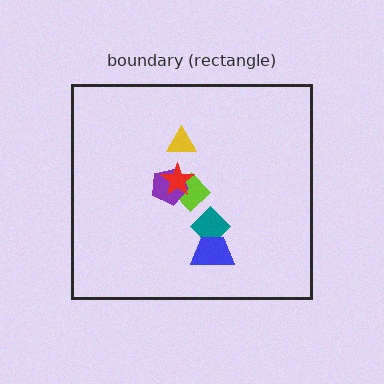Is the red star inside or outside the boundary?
Inside.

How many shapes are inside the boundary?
6 inside, 0 outside.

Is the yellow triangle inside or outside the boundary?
Inside.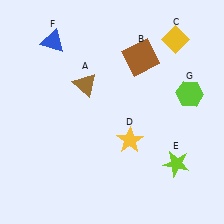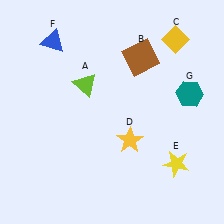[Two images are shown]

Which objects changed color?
A changed from brown to lime. E changed from lime to yellow. G changed from lime to teal.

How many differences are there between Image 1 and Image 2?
There are 3 differences between the two images.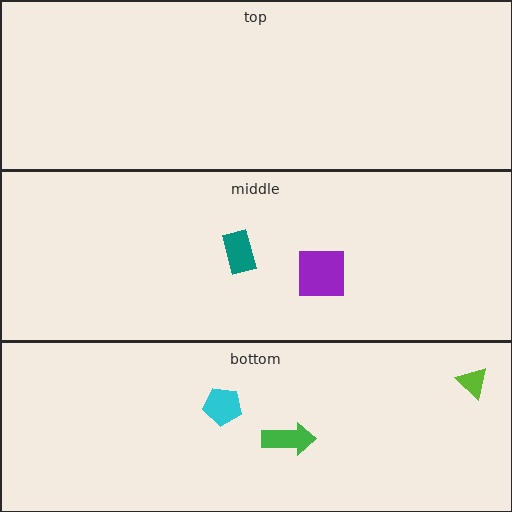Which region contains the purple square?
The middle region.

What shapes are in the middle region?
The teal rectangle, the purple square.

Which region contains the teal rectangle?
The middle region.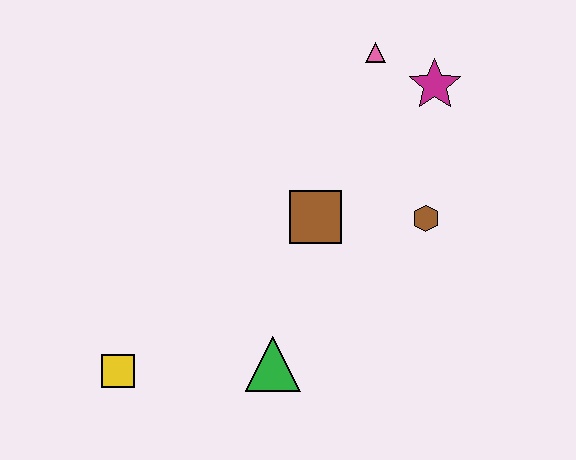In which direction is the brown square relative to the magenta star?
The brown square is below the magenta star.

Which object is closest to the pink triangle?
The magenta star is closest to the pink triangle.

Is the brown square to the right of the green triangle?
Yes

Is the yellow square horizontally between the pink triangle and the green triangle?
No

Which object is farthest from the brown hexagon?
The yellow square is farthest from the brown hexagon.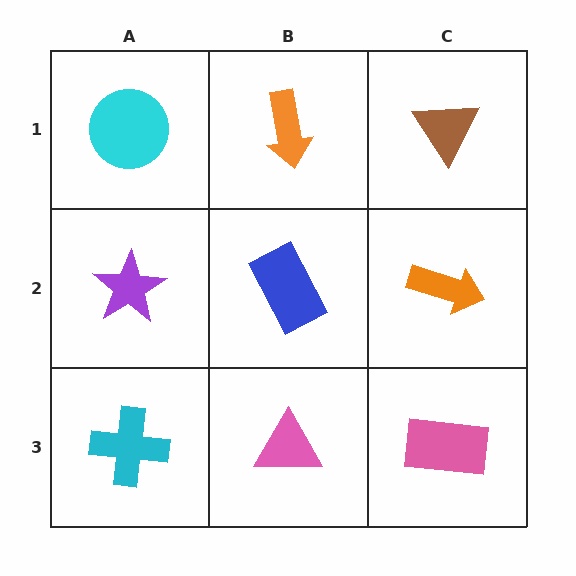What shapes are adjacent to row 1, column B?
A blue rectangle (row 2, column B), a cyan circle (row 1, column A), a brown triangle (row 1, column C).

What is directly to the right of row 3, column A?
A pink triangle.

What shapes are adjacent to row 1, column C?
An orange arrow (row 2, column C), an orange arrow (row 1, column B).